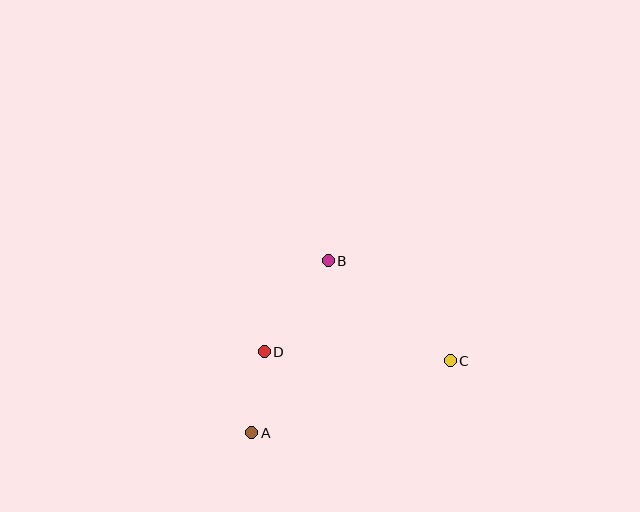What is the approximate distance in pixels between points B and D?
The distance between B and D is approximately 111 pixels.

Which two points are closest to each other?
Points A and D are closest to each other.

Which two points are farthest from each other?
Points A and C are farthest from each other.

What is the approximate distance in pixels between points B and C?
The distance between B and C is approximately 158 pixels.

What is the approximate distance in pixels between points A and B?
The distance between A and B is approximately 188 pixels.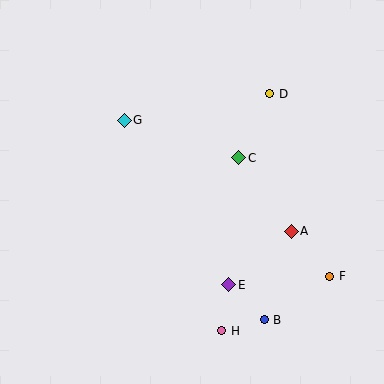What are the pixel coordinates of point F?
Point F is at (330, 276).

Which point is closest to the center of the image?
Point C at (239, 158) is closest to the center.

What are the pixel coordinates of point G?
Point G is at (124, 120).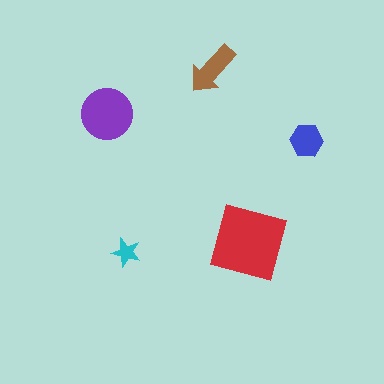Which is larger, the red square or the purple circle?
The red square.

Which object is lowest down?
The cyan star is bottommost.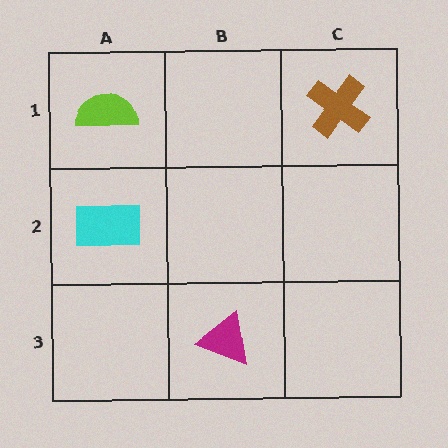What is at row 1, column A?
A lime semicircle.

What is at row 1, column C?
A brown cross.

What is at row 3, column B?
A magenta triangle.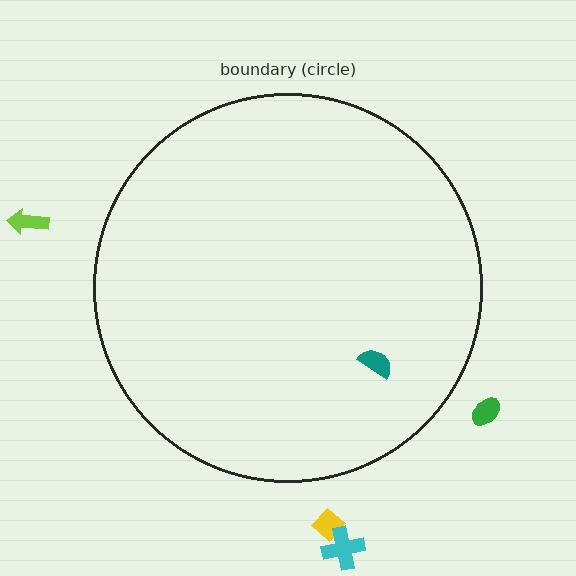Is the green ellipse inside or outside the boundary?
Outside.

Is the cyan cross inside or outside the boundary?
Outside.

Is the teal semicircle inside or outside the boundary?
Inside.